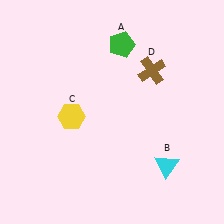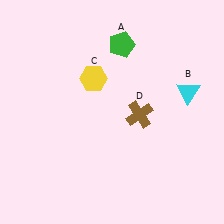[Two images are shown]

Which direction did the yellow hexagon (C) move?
The yellow hexagon (C) moved up.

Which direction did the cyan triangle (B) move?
The cyan triangle (B) moved up.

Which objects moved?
The objects that moved are: the cyan triangle (B), the yellow hexagon (C), the brown cross (D).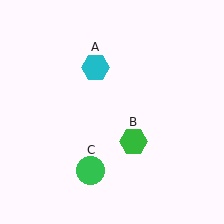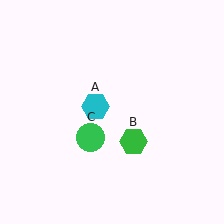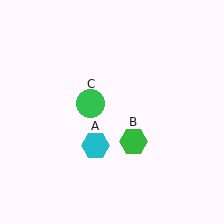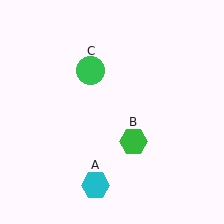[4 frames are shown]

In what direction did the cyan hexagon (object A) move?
The cyan hexagon (object A) moved down.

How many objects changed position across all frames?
2 objects changed position: cyan hexagon (object A), green circle (object C).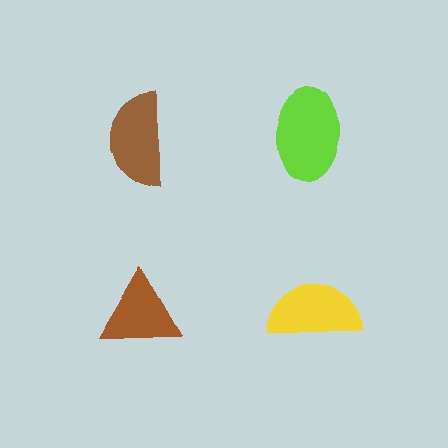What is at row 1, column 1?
A brown semicircle.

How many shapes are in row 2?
2 shapes.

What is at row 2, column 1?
A brown triangle.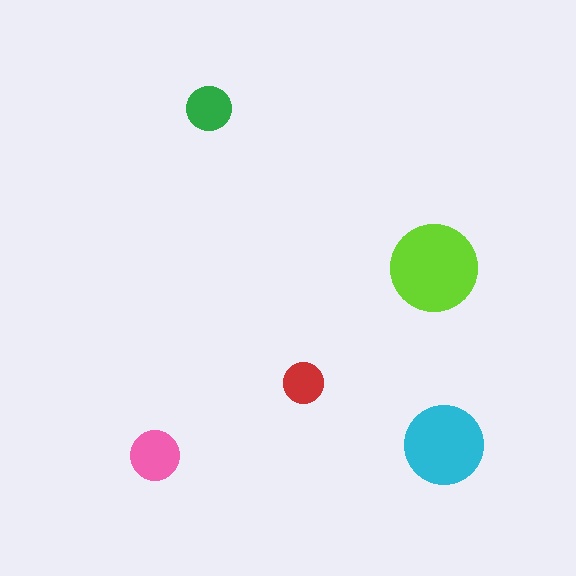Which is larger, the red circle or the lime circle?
The lime one.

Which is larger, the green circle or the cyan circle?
The cyan one.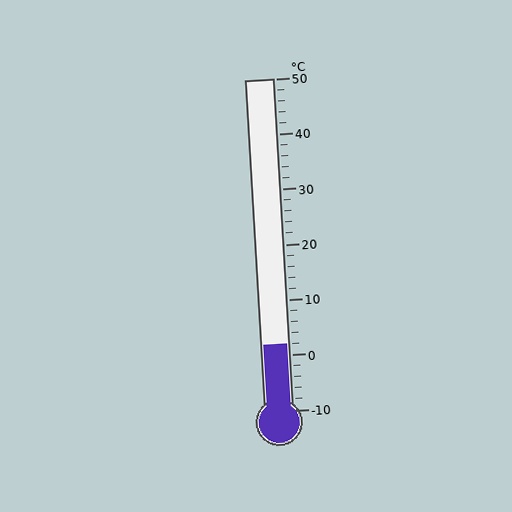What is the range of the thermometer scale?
The thermometer scale ranges from -10°C to 50°C.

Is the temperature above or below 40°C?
The temperature is below 40°C.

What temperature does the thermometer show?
The thermometer shows approximately 2°C.